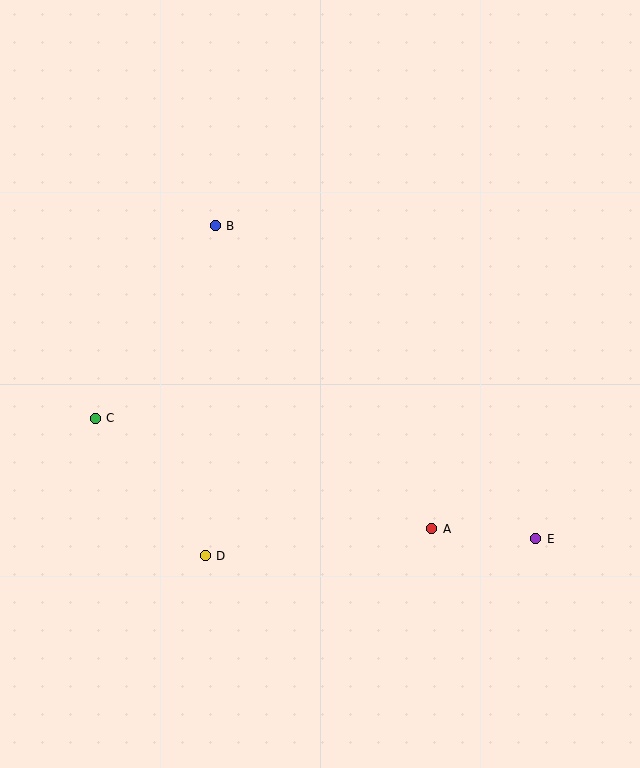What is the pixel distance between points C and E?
The distance between C and E is 457 pixels.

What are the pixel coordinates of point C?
Point C is at (95, 418).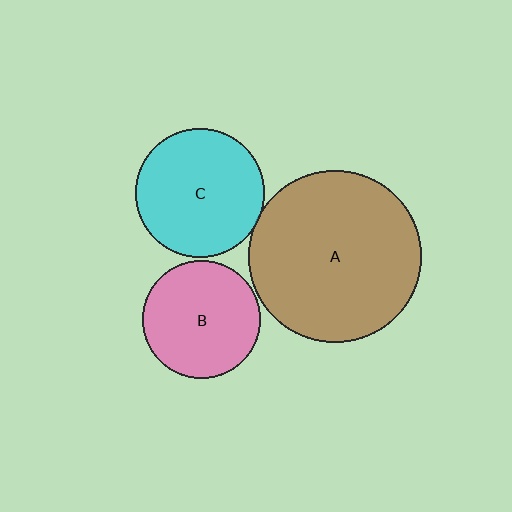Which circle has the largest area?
Circle A (brown).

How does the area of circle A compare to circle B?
Approximately 2.1 times.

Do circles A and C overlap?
Yes.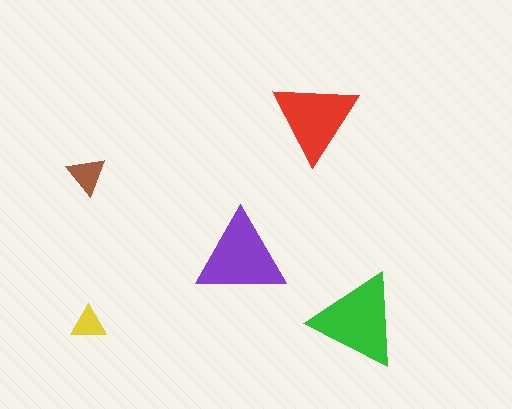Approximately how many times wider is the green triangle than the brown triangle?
About 2.5 times wider.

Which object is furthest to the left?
The brown triangle is leftmost.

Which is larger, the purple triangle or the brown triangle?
The purple one.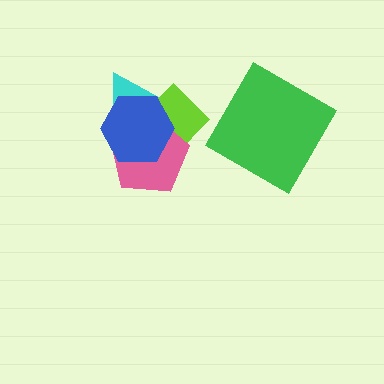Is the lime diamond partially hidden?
Yes, it is partially covered by another shape.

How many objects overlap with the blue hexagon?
3 objects overlap with the blue hexagon.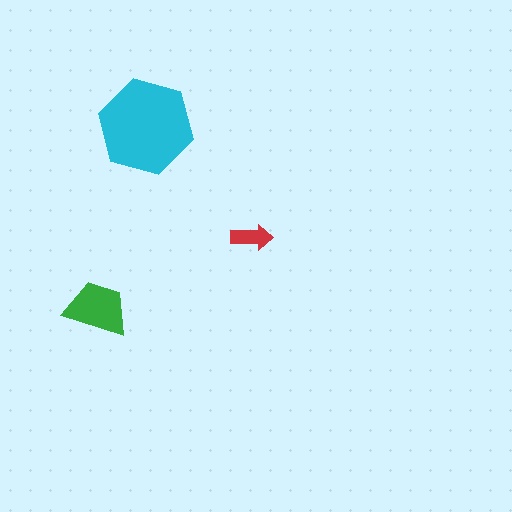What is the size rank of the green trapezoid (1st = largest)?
2nd.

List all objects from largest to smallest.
The cyan hexagon, the green trapezoid, the red arrow.